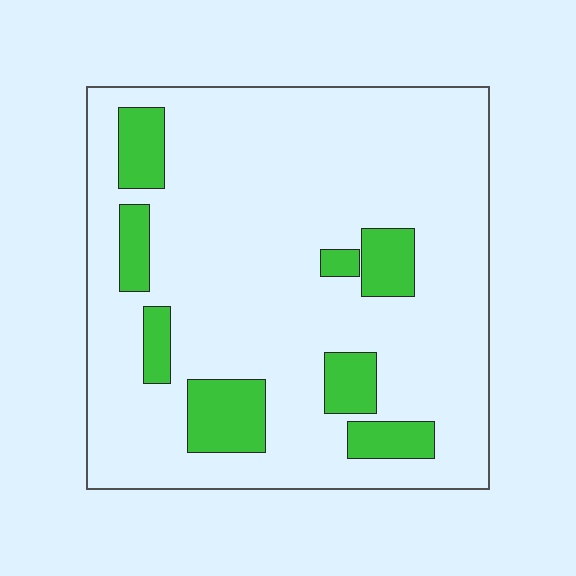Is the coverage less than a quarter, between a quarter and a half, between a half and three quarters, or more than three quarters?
Less than a quarter.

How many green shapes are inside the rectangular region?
8.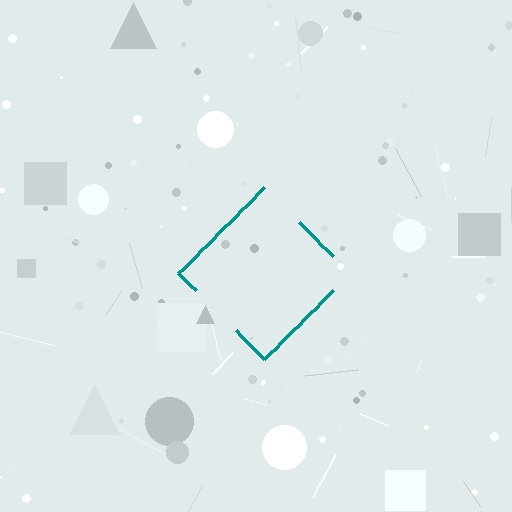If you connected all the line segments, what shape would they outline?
They would outline a diamond.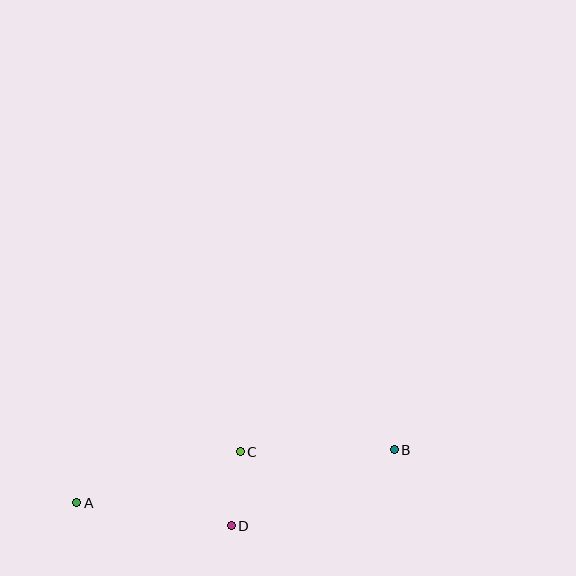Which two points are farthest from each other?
Points A and B are farthest from each other.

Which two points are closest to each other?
Points C and D are closest to each other.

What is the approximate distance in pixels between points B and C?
The distance between B and C is approximately 154 pixels.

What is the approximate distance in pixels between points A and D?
The distance between A and D is approximately 156 pixels.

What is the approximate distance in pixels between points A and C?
The distance between A and C is approximately 171 pixels.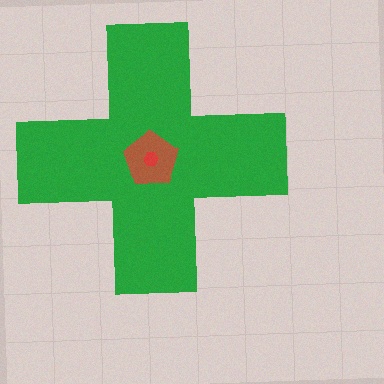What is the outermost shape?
The green cross.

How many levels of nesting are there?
3.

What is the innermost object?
The red hexagon.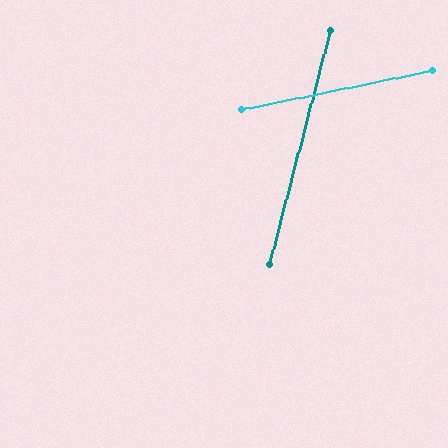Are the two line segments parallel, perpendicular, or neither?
Neither parallel nor perpendicular — they differ by about 64°.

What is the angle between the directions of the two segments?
Approximately 64 degrees.